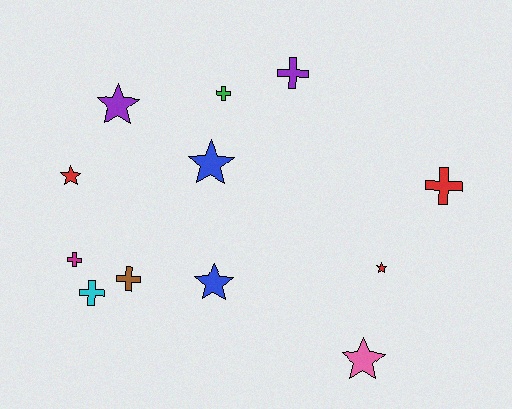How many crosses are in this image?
There are 6 crosses.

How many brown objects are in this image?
There is 1 brown object.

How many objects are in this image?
There are 12 objects.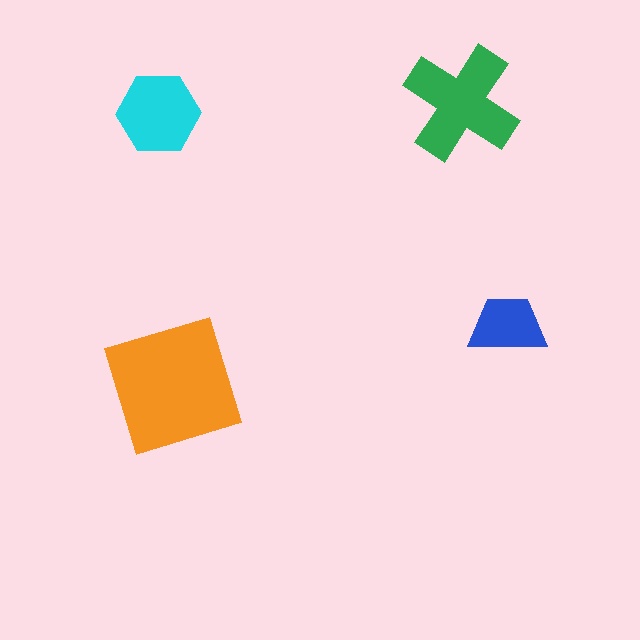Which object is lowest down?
The orange square is bottommost.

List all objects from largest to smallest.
The orange square, the green cross, the cyan hexagon, the blue trapezoid.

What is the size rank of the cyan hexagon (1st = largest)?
3rd.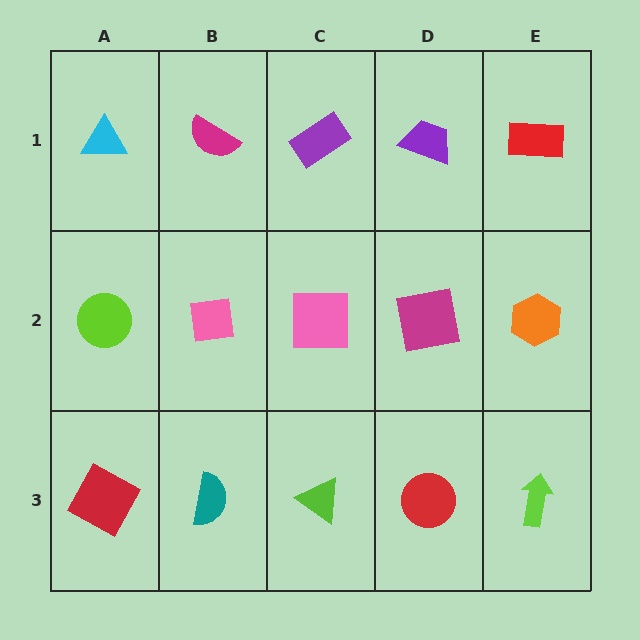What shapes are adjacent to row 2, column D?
A purple trapezoid (row 1, column D), a red circle (row 3, column D), a pink square (row 2, column C), an orange hexagon (row 2, column E).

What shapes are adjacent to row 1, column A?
A lime circle (row 2, column A), a magenta semicircle (row 1, column B).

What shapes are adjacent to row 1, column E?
An orange hexagon (row 2, column E), a purple trapezoid (row 1, column D).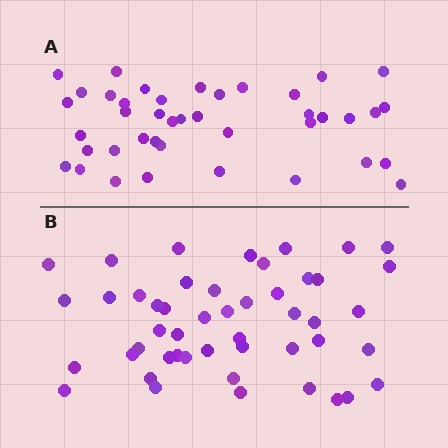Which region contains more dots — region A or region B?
Region B (the bottom region) has more dots.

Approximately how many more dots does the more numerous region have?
Region B has roughly 8 or so more dots than region A.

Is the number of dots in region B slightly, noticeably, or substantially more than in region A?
Region B has only slightly more — the two regions are fairly close. The ratio is roughly 1.2 to 1.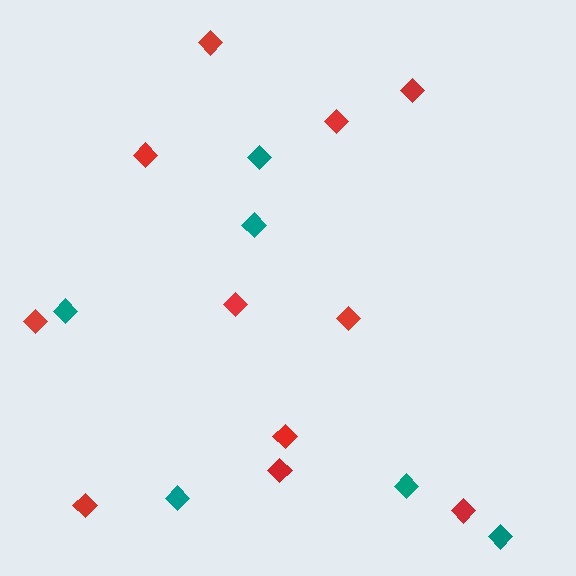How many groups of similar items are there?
There are 2 groups: one group of teal diamonds (6) and one group of red diamonds (11).